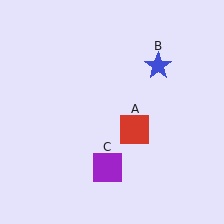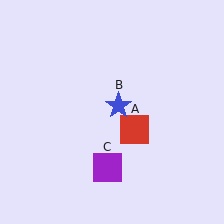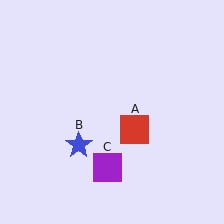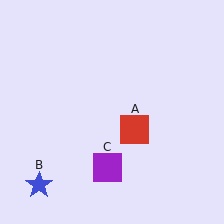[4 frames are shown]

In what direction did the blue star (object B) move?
The blue star (object B) moved down and to the left.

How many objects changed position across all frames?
1 object changed position: blue star (object B).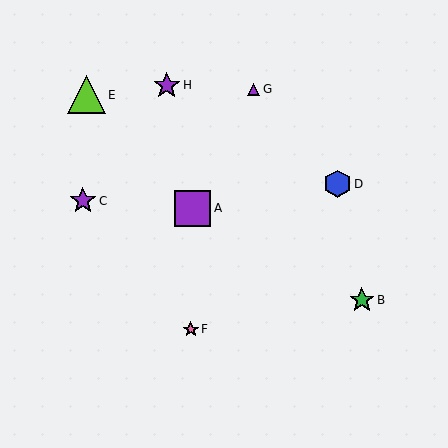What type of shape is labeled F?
Shape F is a pink star.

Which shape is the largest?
The lime triangle (labeled E) is the largest.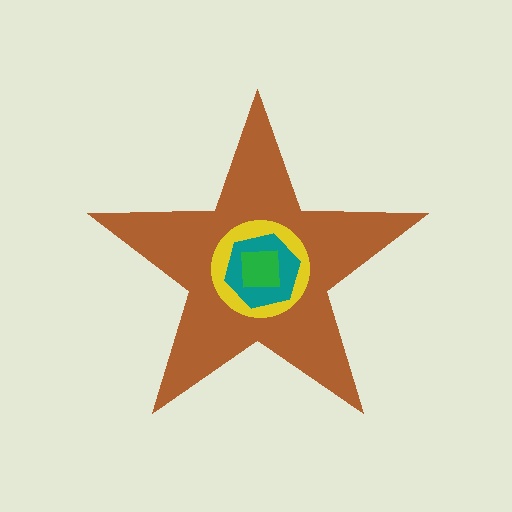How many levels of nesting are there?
4.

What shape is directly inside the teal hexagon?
The green square.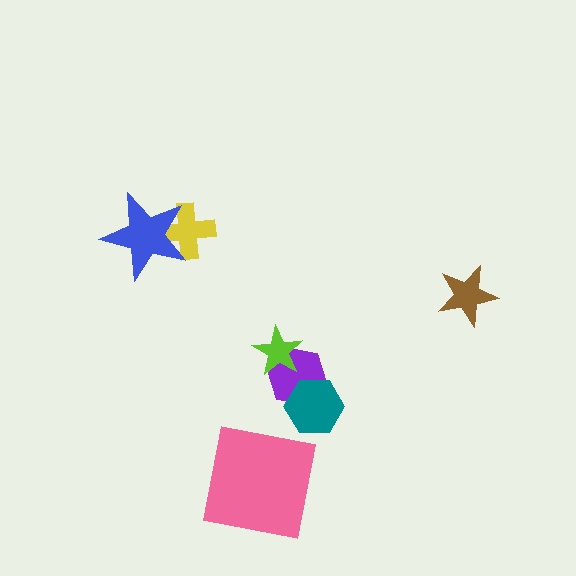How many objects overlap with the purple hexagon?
2 objects overlap with the purple hexagon.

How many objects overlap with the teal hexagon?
1 object overlaps with the teal hexagon.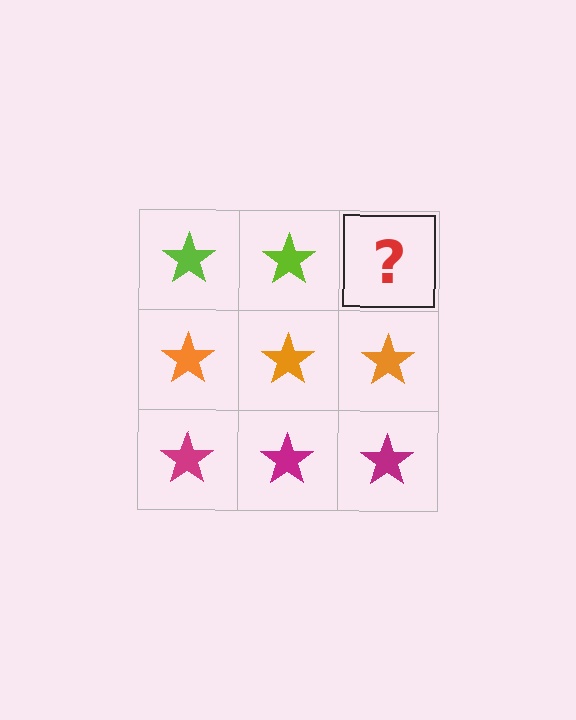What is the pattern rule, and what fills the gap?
The rule is that each row has a consistent color. The gap should be filled with a lime star.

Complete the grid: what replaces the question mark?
The question mark should be replaced with a lime star.